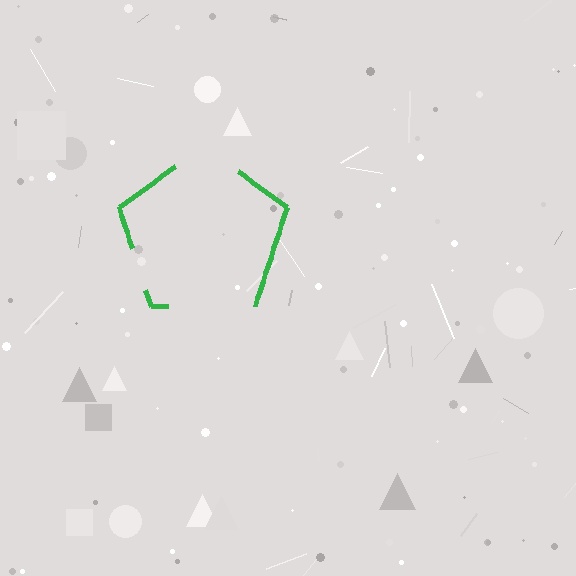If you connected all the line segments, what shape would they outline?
They would outline a pentagon.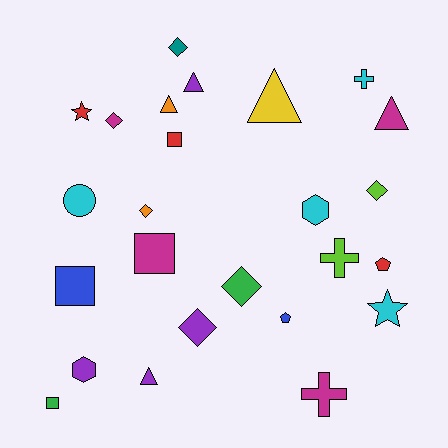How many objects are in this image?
There are 25 objects.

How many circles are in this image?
There is 1 circle.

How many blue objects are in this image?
There are 2 blue objects.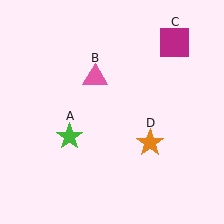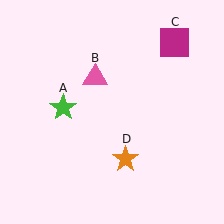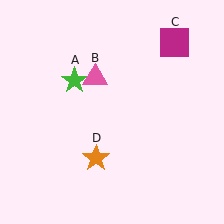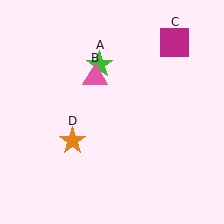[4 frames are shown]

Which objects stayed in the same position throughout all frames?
Pink triangle (object B) and magenta square (object C) remained stationary.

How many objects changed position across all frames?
2 objects changed position: green star (object A), orange star (object D).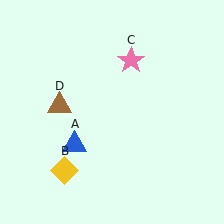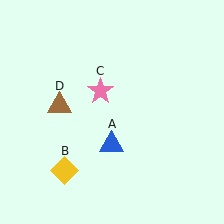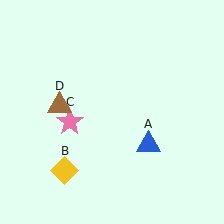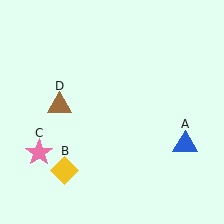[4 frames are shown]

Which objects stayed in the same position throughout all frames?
Yellow diamond (object B) and brown triangle (object D) remained stationary.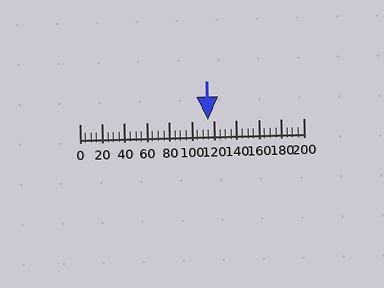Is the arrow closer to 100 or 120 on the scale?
The arrow is closer to 120.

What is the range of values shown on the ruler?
The ruler shows values from 0 to 200.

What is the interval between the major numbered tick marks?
The major tick marks are spaced 20 units apart.